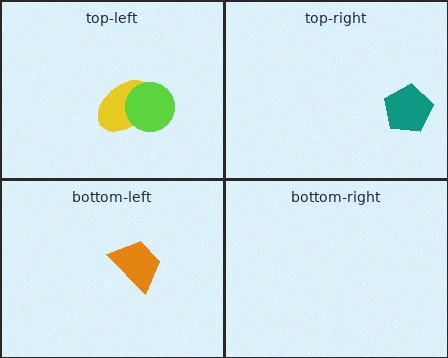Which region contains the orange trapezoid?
The bottom-left region.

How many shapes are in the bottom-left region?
1.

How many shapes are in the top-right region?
1.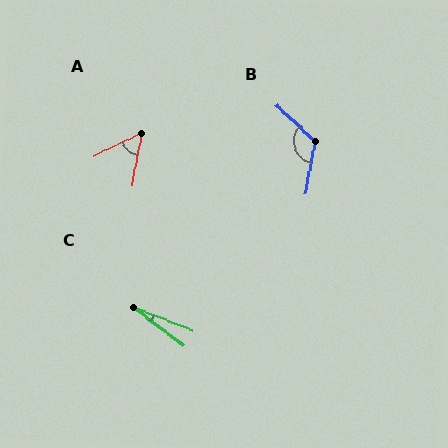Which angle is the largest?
B, at approximately 122 degrees.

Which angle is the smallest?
C, at approximately 16 degrees.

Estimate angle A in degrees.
Approximately 53 degrees.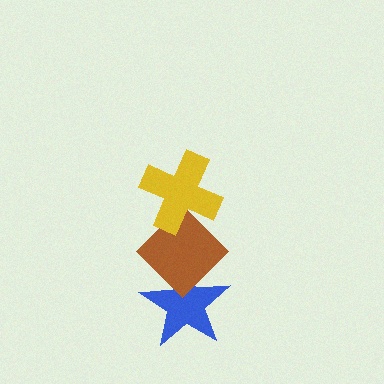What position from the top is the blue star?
The blue star is 3rd from the top.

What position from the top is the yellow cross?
The yellow cross is 1st from the top.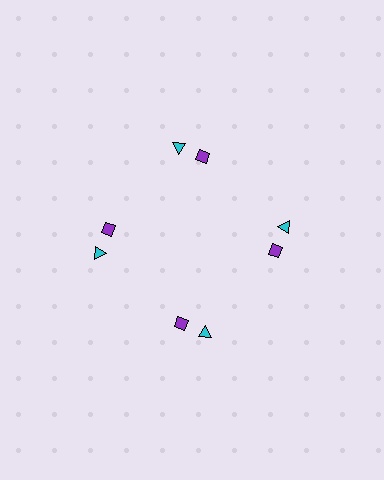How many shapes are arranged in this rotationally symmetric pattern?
There are 8 shapes, arranged in 4 groups of 2.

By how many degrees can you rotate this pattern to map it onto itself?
The pattern maps onto itself every 90 degrees of rotation.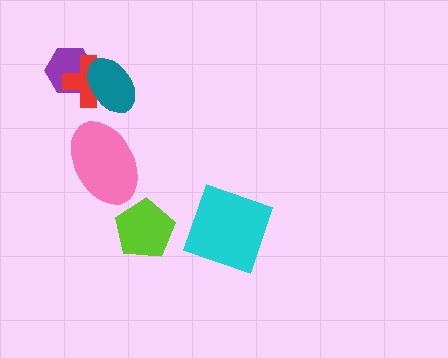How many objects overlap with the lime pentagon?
0 objects overlap with the lime pentagon.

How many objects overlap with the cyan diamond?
0 objects overlap with the cyan diamond.